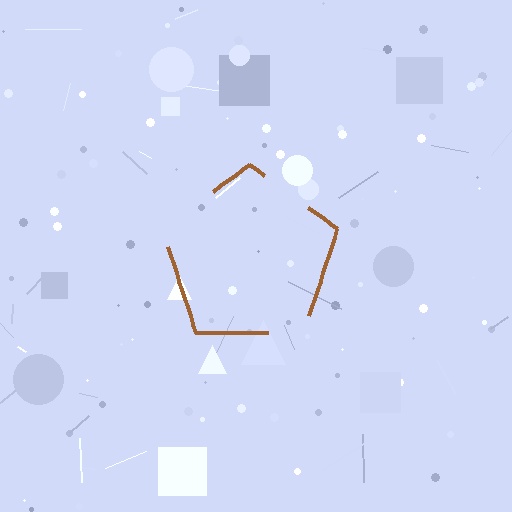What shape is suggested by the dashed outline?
The dashed outline suggests a pentagon.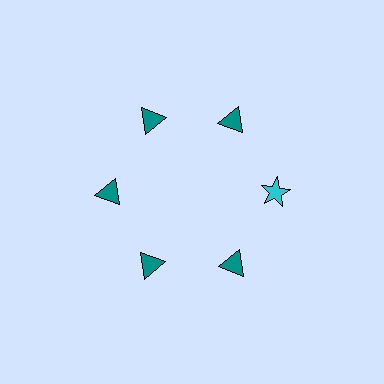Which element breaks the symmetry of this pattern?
The cyan star at roughly the 3 o'clock position breaks the symmetry. All other shapes are teal triangles.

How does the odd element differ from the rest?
It differs in both color (cyan instead of teal) and shape (star instead of triangle).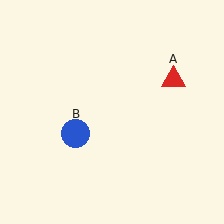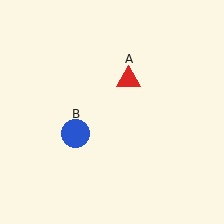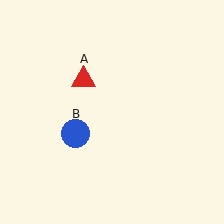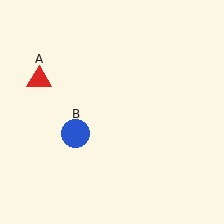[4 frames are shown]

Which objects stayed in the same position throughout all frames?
Blue circle (object B) remained stationary.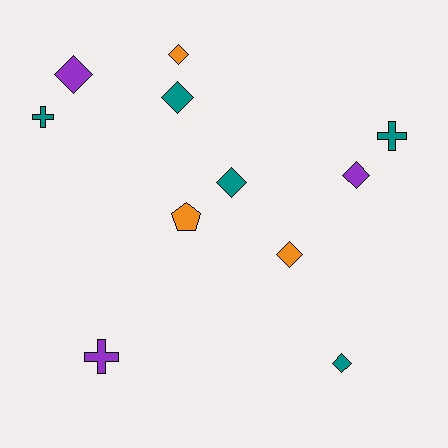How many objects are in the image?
There are 11 objects.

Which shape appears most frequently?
Diamond, with 7 objects.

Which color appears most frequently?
Teal, with 5 objects.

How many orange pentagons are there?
There is 1 orange pentagon.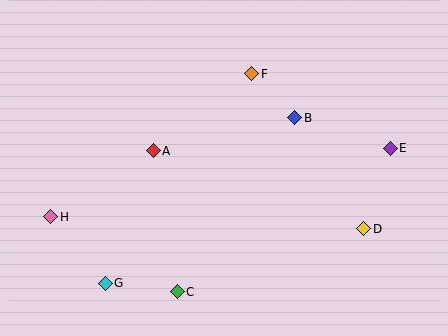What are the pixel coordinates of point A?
Point A is at (153, 151).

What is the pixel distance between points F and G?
The distance between F and G is 256 pixels.